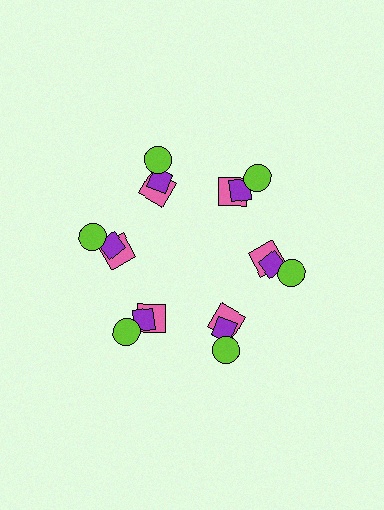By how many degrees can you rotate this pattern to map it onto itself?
The pattern maps onto itself every 60 degrees of rotation.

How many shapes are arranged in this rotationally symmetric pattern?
There are 18 shapes, arranged in 6 groups of 3.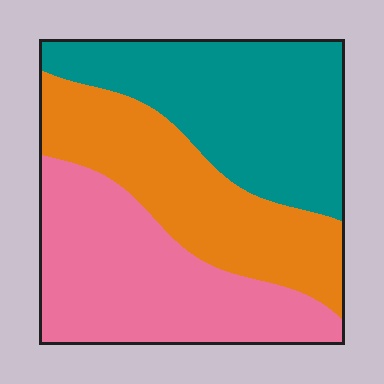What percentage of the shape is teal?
Teal covers 35% of the shape.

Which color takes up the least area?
Orange, at roughly 30%.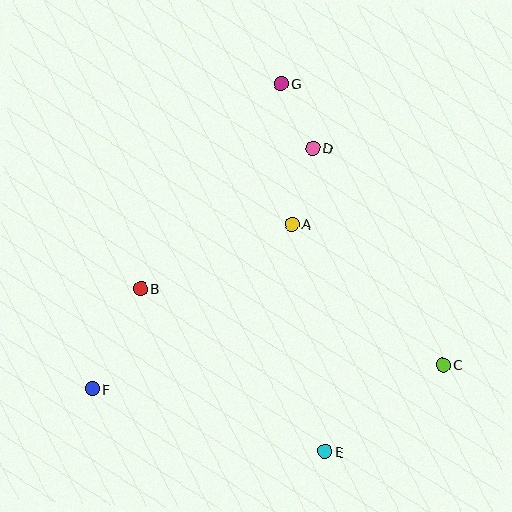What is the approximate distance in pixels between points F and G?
The distance between F and G is approximately 359 pixels.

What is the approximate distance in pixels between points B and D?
The distance between B and D is approximately 222 pixels.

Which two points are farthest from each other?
Points E and G are farthest from each other.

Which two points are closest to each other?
Points D and G are closest to each other.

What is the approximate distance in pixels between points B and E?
The distance between B and E is approximately 246 pixels.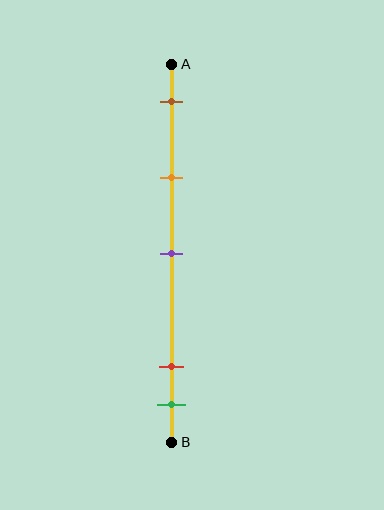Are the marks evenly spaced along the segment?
No, the marks are not evenly spaced.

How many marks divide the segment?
There are 5 marks dividing the segment.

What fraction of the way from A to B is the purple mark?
The purple mark is approximately 50% (0.5) of the way from A to B.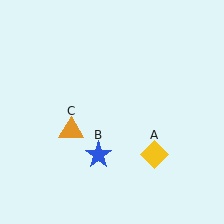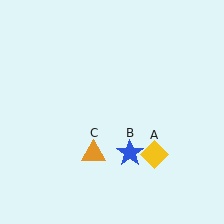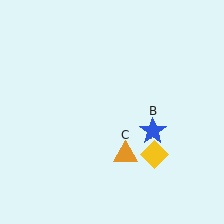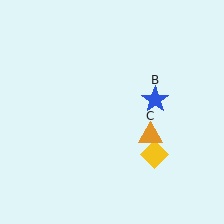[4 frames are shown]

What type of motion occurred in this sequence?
The blue star (object B), orange triangle (object C) rotated counterclockwise around the center of the scene.